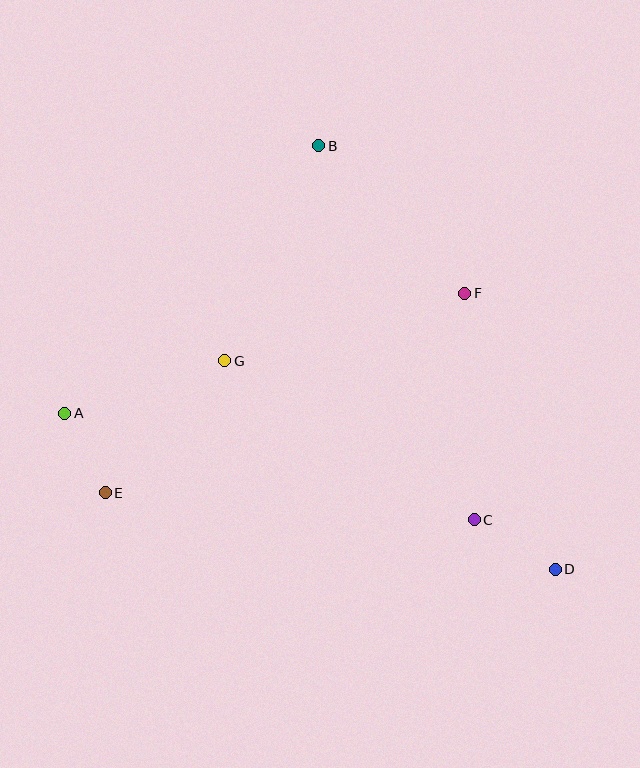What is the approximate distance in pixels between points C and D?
The distance between C and D is approximately 95 pixels.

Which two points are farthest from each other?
Points A and D are farthest from each other.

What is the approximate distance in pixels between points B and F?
The distance between B and F is approximately 208 pixels.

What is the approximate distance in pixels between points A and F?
The distance between A and F is approximately 418 pixels.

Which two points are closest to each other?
Points A and E are closest to each other.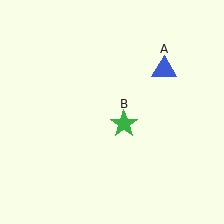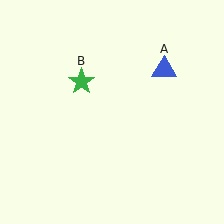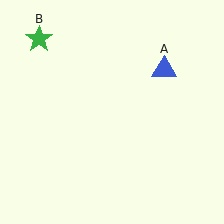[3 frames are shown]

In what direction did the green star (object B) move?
The green star (object B) moved up and to the left.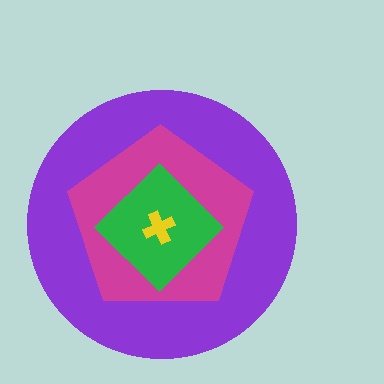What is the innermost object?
The yellow cross.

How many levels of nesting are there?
4.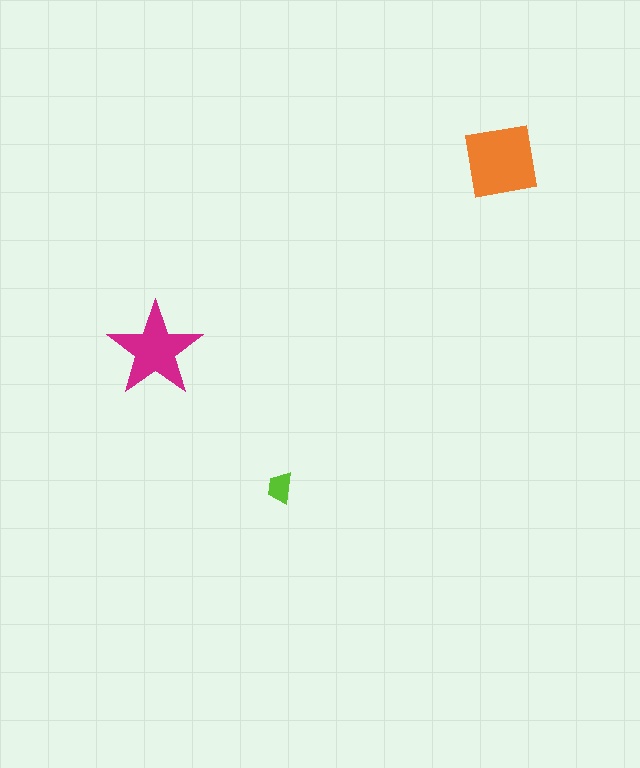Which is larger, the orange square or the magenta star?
The orange square.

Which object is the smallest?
The lime trapezoid.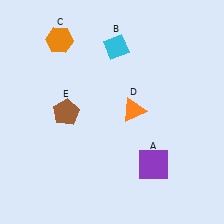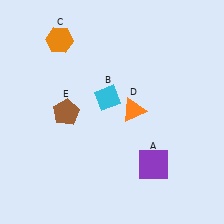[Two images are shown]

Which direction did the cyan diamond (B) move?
The cyan diamond (B) moved down.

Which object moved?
The cyan diamond (B) moved down.